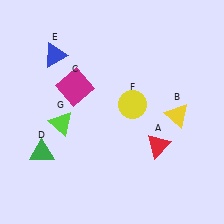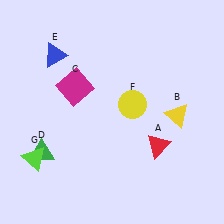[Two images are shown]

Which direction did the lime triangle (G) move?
The lime triangle (G) moved down.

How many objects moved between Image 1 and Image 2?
1 object moved between the two images.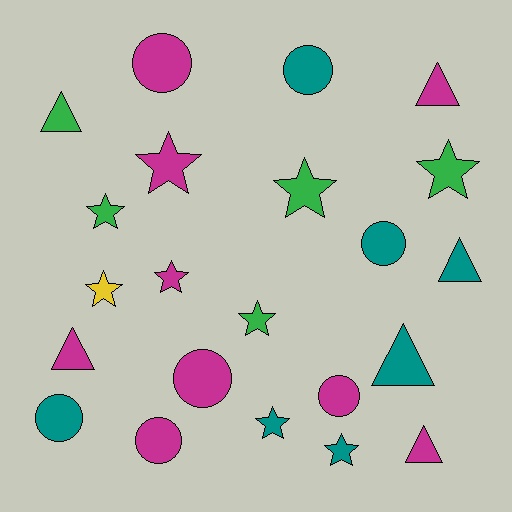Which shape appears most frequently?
Star, with 9 objects.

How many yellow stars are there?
There is 1 yellow star.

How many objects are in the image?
There are 22 objects.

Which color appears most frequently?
Magenta, with 9 objects.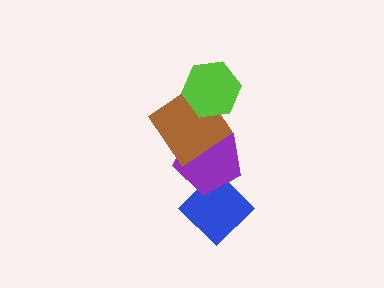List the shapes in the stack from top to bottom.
From top to bottom: the lime hexagon, the brown diamond, the purple pentagon, the blue diamond.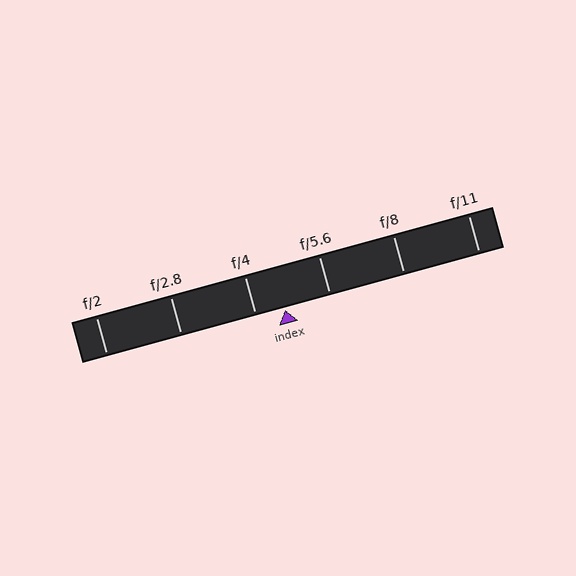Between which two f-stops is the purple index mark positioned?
The index mark is between f/4 and f/5.6.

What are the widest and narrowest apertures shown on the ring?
The widest aperture shown is f/2 and the narrowest is f/11.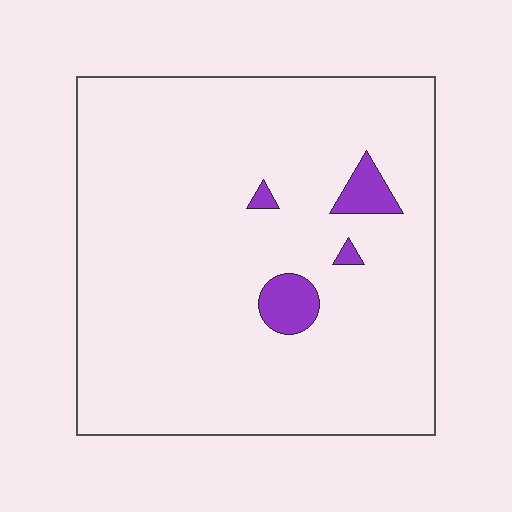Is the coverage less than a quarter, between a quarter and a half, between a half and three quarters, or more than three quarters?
Less than a quarter.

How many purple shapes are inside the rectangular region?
4.